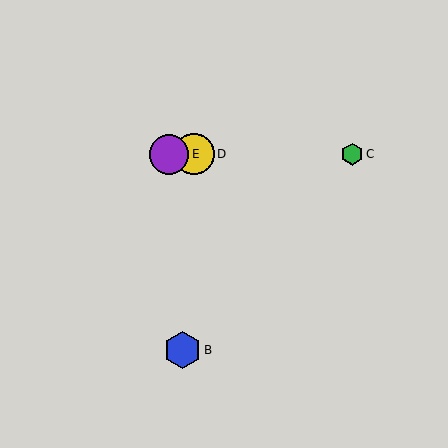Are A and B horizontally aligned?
No, A is at y≈154 and B is at y≈350.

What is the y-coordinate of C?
Object C is at y≈154.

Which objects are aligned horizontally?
Objects A, C, D, E are aligned horizontally.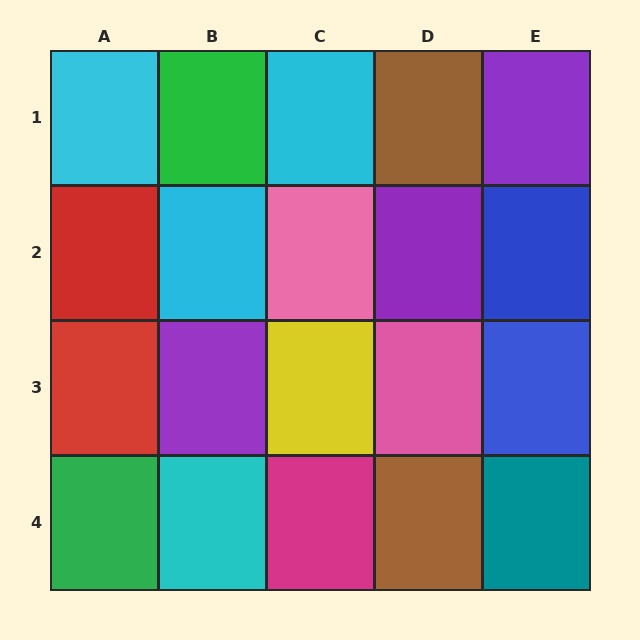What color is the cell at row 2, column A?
Red.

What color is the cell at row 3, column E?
Blue.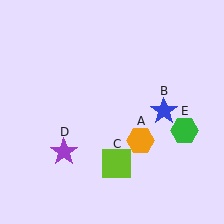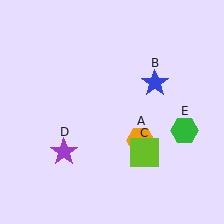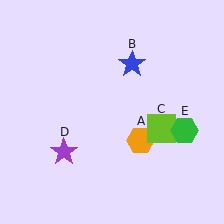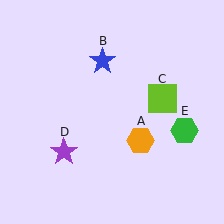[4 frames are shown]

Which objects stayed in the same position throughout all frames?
Orange hexagon (object A) and purple star (object D) and green hexagon (object E) remained stationary.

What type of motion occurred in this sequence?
The blue star (object B), lime square (object C) rotated counterclockwise around the center of the scene.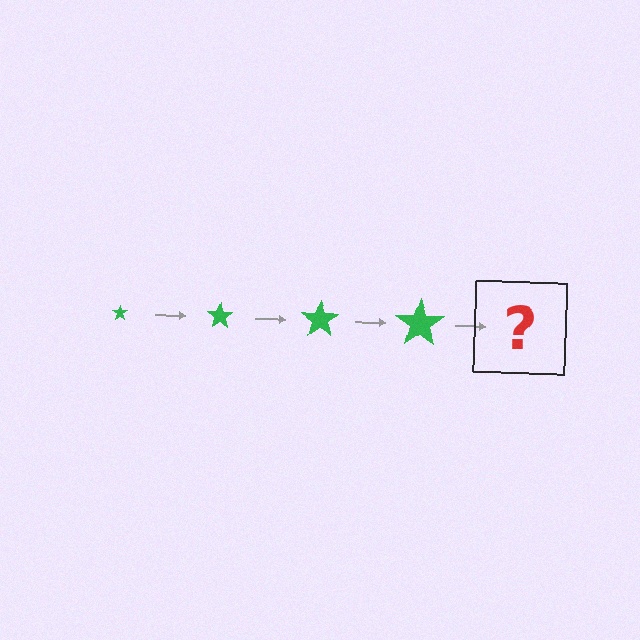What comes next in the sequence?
The next element should be a green star, larger than the previous one.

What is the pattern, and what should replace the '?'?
The pattern is that the star gets progressively larger each step. The '?' should be a green star, larger than the previous one.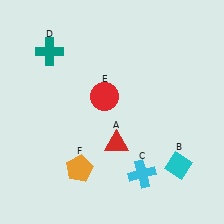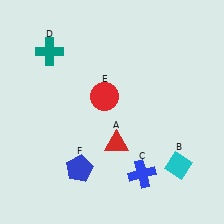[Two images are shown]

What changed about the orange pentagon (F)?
In Image 1, F is orange. In Image 2, it changed to blue.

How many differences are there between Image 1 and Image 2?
There are 2 differences between the two images.